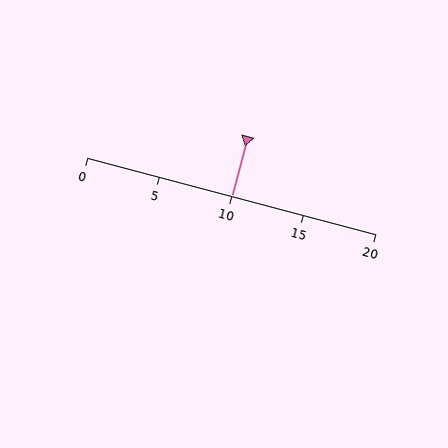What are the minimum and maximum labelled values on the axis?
The axis runs from 0 to 20.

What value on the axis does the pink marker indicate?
The marker indicates approximately 10.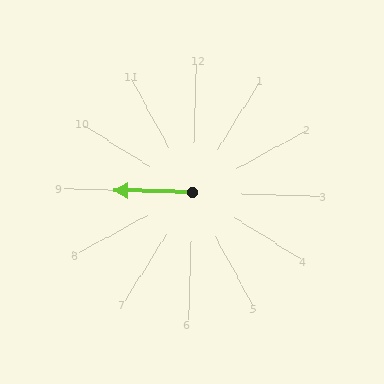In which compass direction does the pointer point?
West.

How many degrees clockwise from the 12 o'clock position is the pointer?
Approximately 270 degrees.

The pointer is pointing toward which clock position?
Roughly 9 o'clock.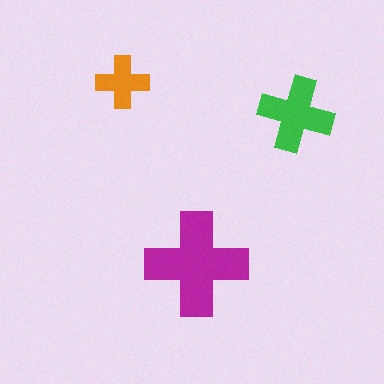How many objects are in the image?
There are 3 objects in the image.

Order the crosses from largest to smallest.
the magenta one, the green one, the orange one.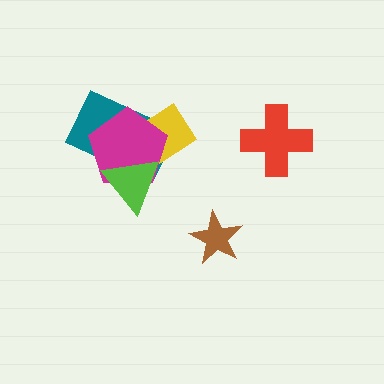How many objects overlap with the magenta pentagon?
3 objects overlap with the magenta pentagon.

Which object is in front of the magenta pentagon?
The lime triangle is in front of the magenta pentagon.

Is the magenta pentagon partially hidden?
Yes, it is partially covered by another shape.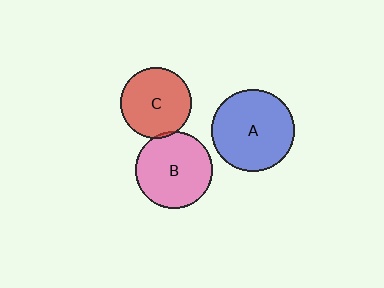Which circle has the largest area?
Circle A (blue).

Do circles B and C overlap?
Yes.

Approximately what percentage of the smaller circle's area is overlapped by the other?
Approximately 5%.